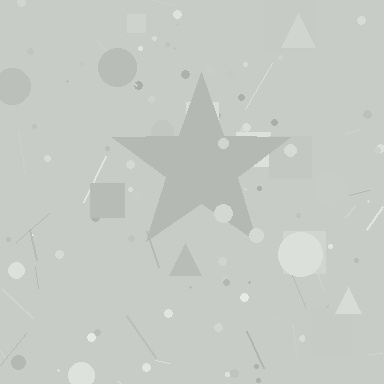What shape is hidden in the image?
A star is hidden in the image.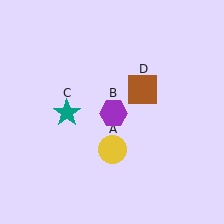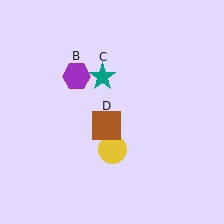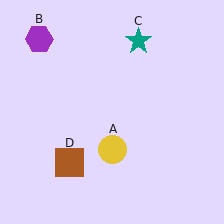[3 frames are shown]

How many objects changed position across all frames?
3 objects changed position: purple hexagon (object B), teal star (object C), brown square (object D).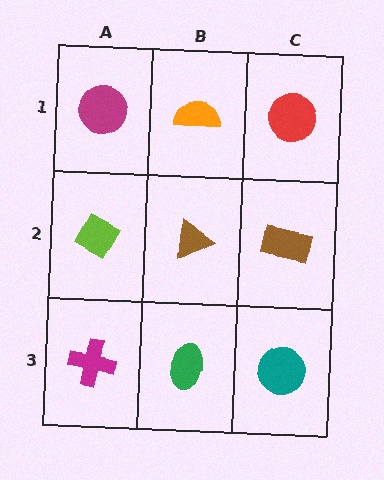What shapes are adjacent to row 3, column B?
A brown triangle (row 2, column B), a magenta cross (row 3, column A), a teal circle (row 3, column C).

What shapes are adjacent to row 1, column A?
A lime diamond (row 2, column A), an orange semicircle (row 1, column B).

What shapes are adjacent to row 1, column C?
A brown rectangle (row 2, column C), an orange semicircle (row 1, column B).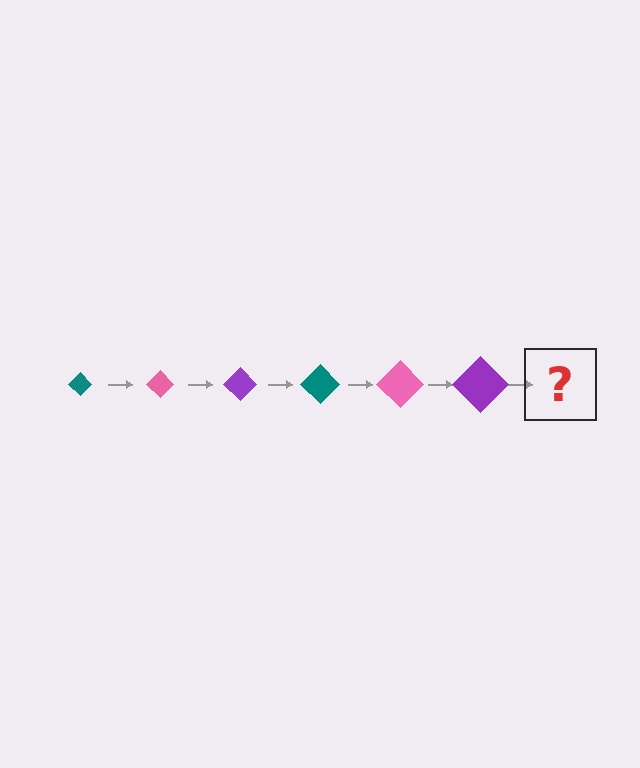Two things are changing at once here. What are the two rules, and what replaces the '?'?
The two rules are that the diamond grows larger each step and the color cycles through teal, pink, and purple. The '?' should be a teal diamond, larger than the previous one.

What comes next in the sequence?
The next element should be a teal diamond, larger than the previous one.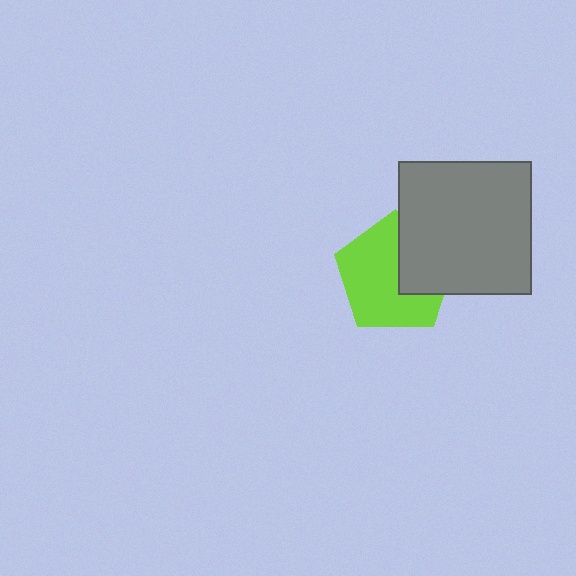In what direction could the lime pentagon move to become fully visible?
The lime pentagon could move left. That would shift it out from behind the gray square entirely.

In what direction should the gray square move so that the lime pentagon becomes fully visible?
The gray square should move right. That is the shortest direction to clear the overlap and leave the lime pentagon fully visible.